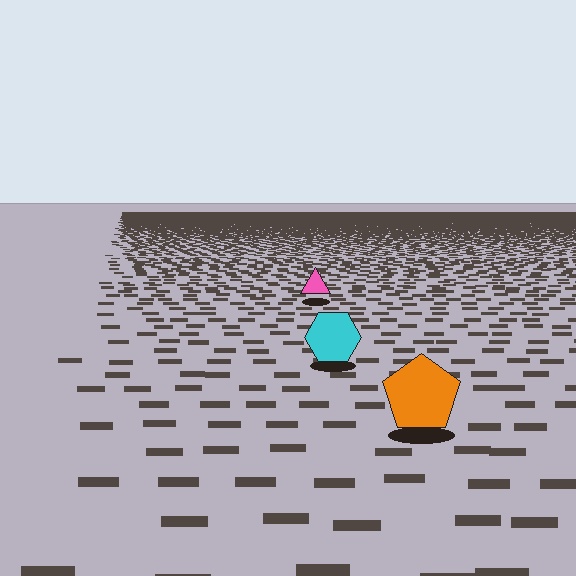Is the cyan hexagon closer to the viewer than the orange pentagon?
No. The orange pentagon is closer — you can tell from the texture gradient: the ground texture is coarser near it.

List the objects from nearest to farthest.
From nearest to farthest: the orange pentagon, the cyan hexagon, the pink triangle.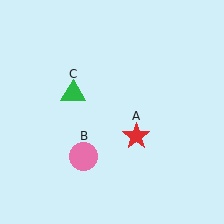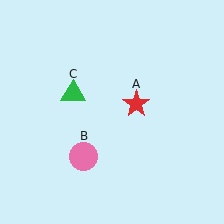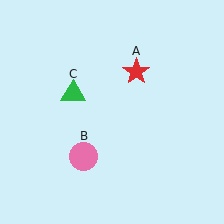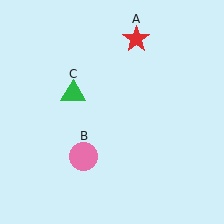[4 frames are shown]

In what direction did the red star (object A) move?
The red star (object A) moved up.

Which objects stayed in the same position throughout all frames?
Pink circle (object B) and green triangle (object C) remained stationary.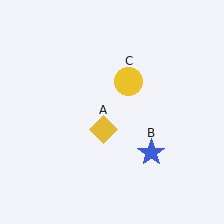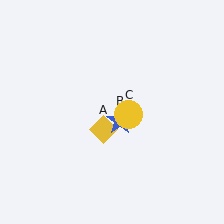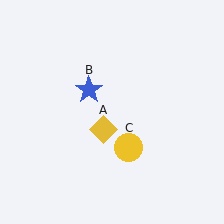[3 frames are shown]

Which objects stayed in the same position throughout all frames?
Yellow diamond (object A) remained stationary.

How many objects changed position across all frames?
2 objects changed position: blue star (object B), yellow circle (object C).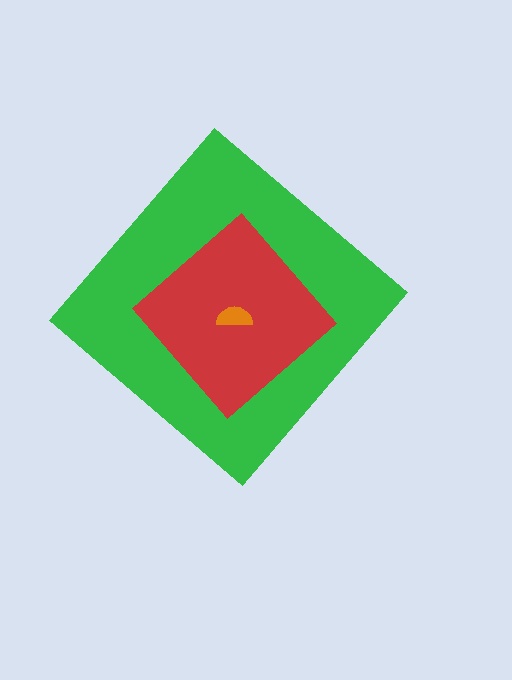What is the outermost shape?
The green diamond.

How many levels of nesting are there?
3.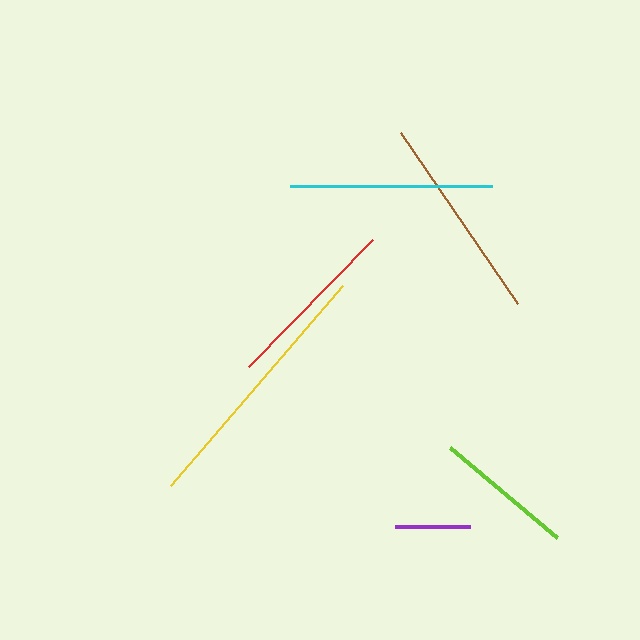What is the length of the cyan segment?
The cyan segment is approximately 203 pixels long.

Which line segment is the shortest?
The purple line is the shortest at approximately 75 pixels.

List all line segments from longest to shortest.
From longest to shortest: yellow, brown, cyan, red, lime, purple.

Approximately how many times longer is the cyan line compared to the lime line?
The cyan line is approximately 1.4 times the length of the lime line.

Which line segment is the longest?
The yellow line is the longest at approximately 264 pixels.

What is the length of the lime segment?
The lime segment is approximately 140 pixels long.